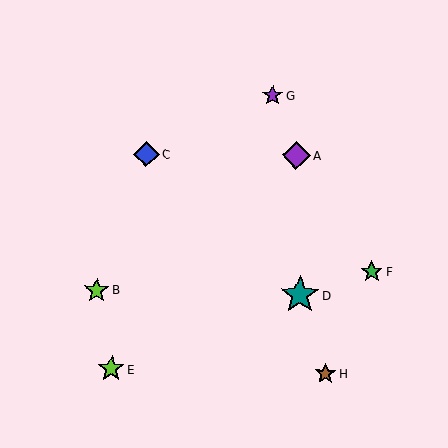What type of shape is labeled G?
Shape G is a purple star.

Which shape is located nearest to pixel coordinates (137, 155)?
The blue diamond (labeled C) at (146, 154) is nearest to that location.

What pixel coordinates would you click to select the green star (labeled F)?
Click at (372, 272) to select the green star F.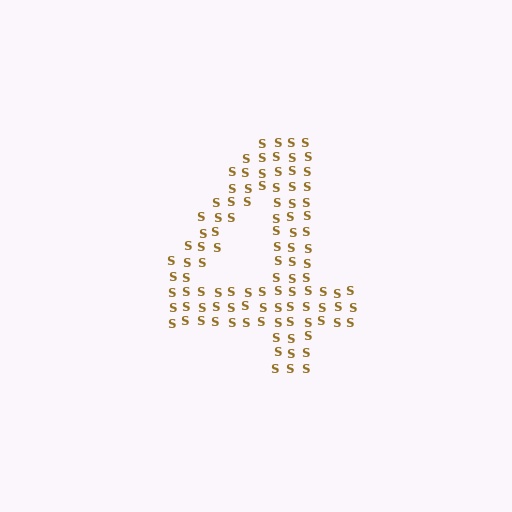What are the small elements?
The small elements are letter S's.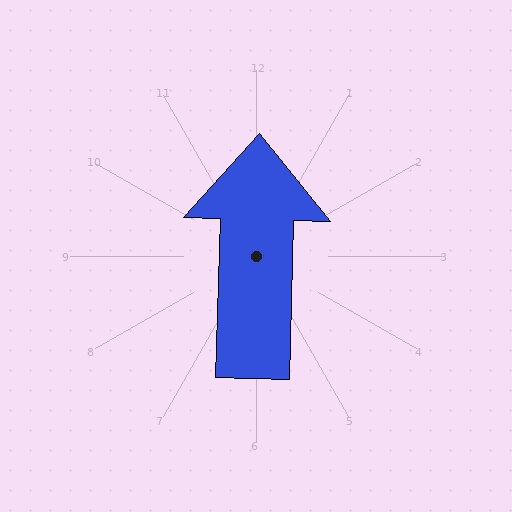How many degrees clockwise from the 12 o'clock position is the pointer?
Approximately 2 degrees.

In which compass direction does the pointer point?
North.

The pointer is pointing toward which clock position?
Roughly 12 o'clock.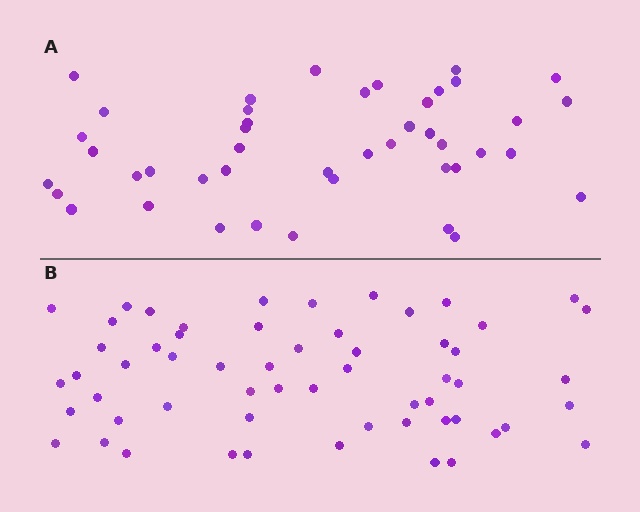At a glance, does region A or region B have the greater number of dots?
Region B (the bottom region) has more dots.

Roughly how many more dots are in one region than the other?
Region B has approximately 15 more dots than region A.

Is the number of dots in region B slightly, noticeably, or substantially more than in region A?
Region B has noticeably more, but not dramatically so. The ratio is roughly 1.3 to 1.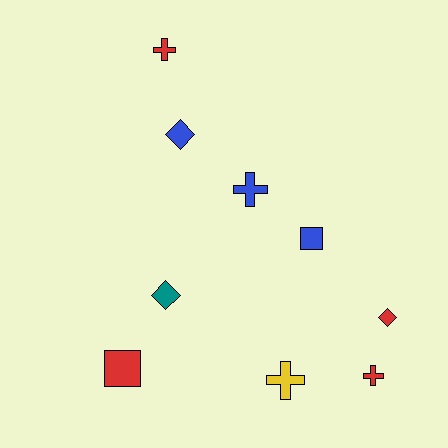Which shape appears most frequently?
Cross, with 4 objects.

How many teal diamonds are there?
There is 1 teal diamond.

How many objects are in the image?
There are 9 objects.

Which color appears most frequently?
Red, with 4 objects.